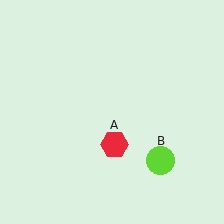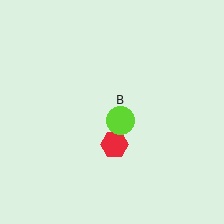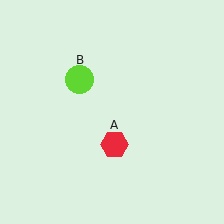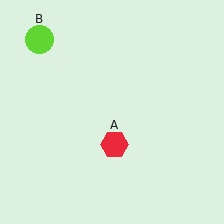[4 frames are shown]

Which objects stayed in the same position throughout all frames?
Red hexagon (object A) remained stationary.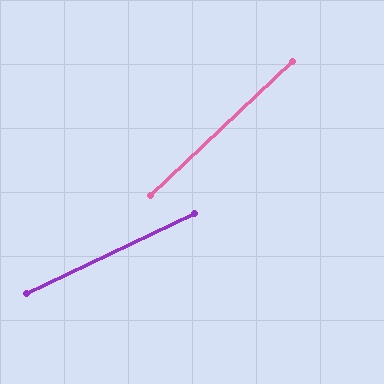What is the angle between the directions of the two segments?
Approximately 18 degrees.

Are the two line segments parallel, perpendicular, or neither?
Neither parallel nor perpendicular — they differ by about 18°.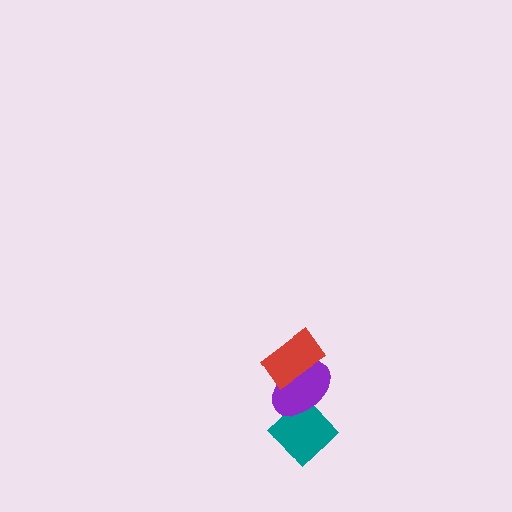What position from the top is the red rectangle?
The red rectangle is 1st from the top.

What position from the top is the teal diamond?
The teal diamond is 3rd from the top.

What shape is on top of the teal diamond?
The purple ellipse is on top of the teal diamond.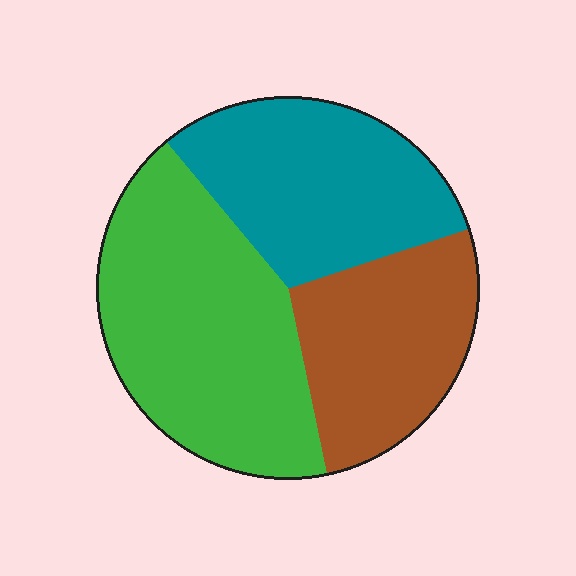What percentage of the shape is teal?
Teal covers roughly 30% of the shape.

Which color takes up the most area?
Green, at roughly 40%.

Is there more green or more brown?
Green.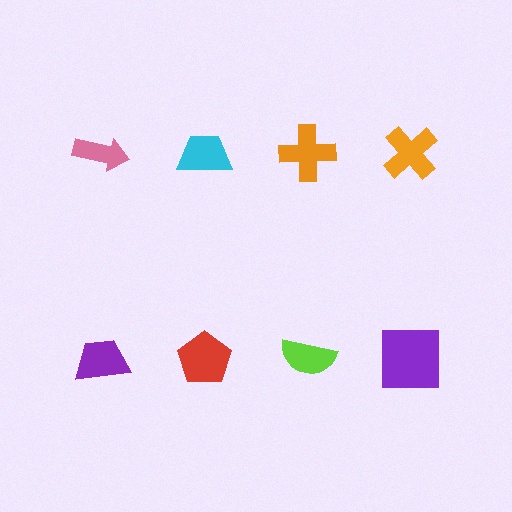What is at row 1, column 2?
A cyan trapezoid.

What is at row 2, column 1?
A purple trapezoid.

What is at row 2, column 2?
A red pentagon.